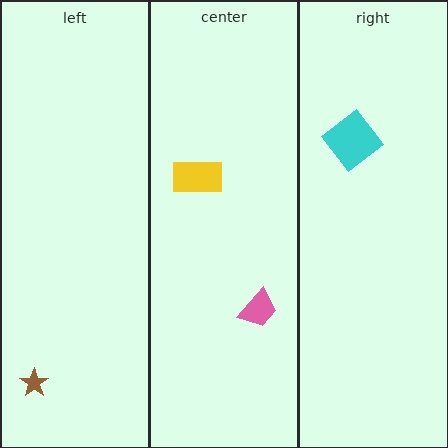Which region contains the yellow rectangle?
The center region.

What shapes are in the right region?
The cyan diamond.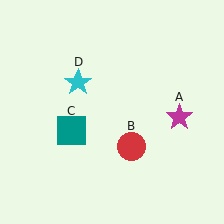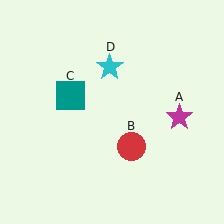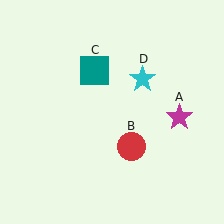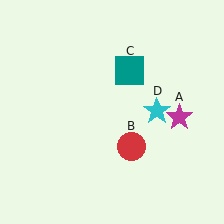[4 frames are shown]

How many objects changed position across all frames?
2 objects changed position: teal square (object C), cyan star (object D).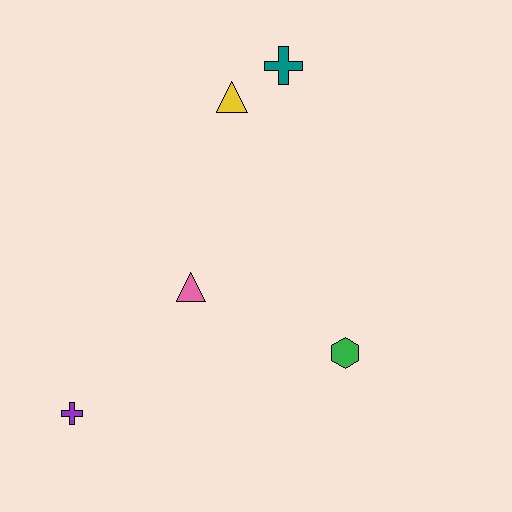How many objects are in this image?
There are 5 objects.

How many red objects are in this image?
There are no red objects.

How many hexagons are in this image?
There is 1 hexagon.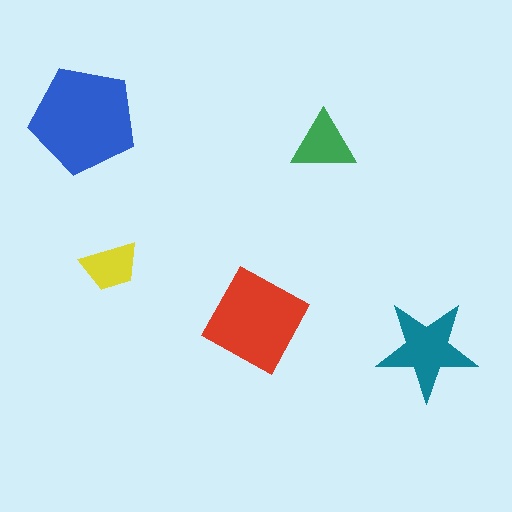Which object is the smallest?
The yellow trapezoid.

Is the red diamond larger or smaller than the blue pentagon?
Smaller.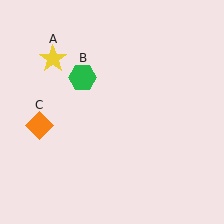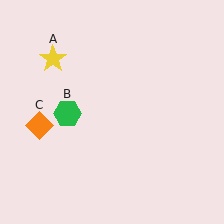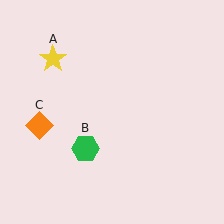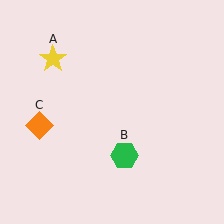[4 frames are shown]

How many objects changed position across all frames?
1 object changed position: green hexagon (object B).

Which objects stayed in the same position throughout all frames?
Yellow star (object A) and orange diamond (object C) remained stationary.